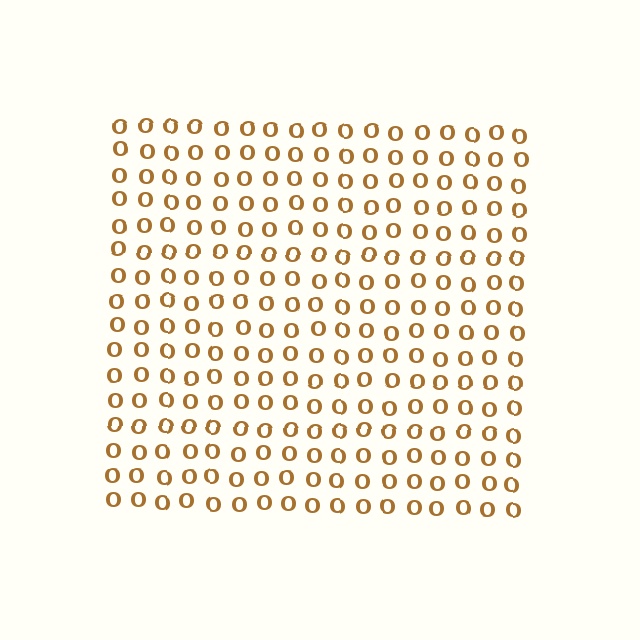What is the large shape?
The large shape is a square.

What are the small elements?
The small elements are letter O's.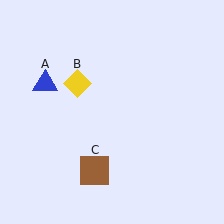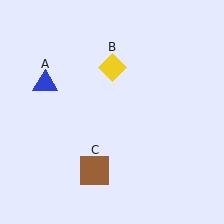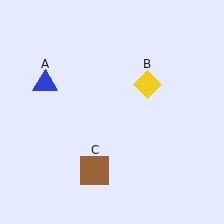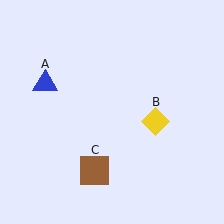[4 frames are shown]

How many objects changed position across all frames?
1 object changed position: yellow diamond (object B).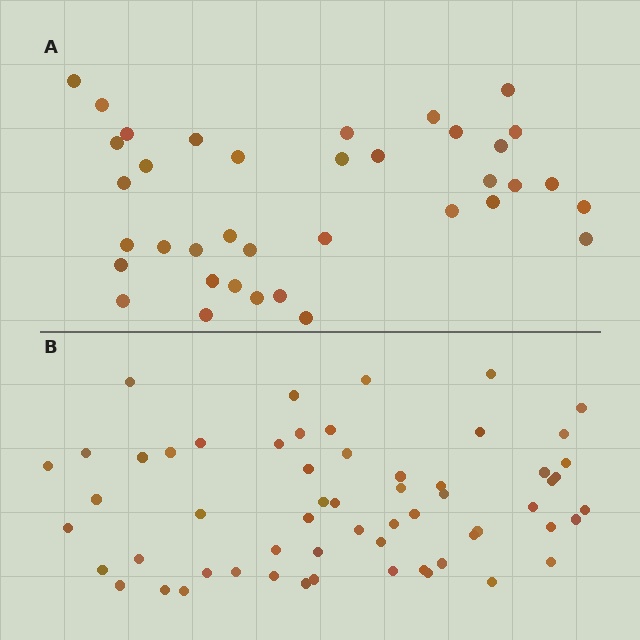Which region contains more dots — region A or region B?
Region B (the bottom region) has more dots.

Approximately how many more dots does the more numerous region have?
Region B has approximately 20 more dots than region A.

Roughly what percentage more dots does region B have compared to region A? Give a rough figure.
About 60% more.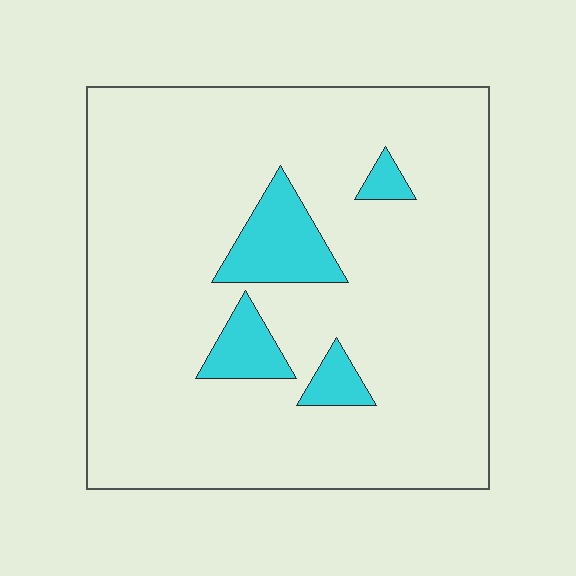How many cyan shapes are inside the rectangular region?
4.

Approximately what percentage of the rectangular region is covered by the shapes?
Approximately 10%.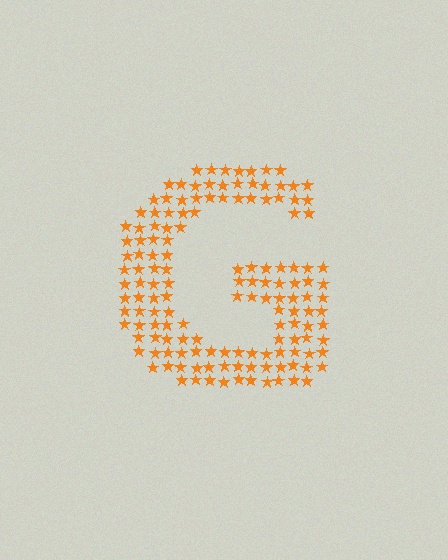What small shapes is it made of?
It is made of small stars.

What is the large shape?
The large shape is the letter G.